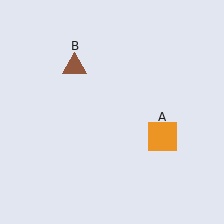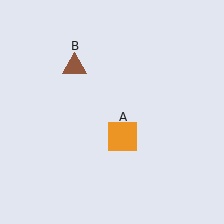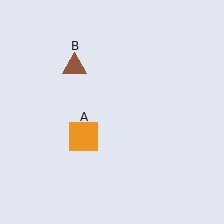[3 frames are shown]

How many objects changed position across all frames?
1 object changed position: orange square (object A).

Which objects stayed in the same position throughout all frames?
Brown triangle (object B) remained stationary.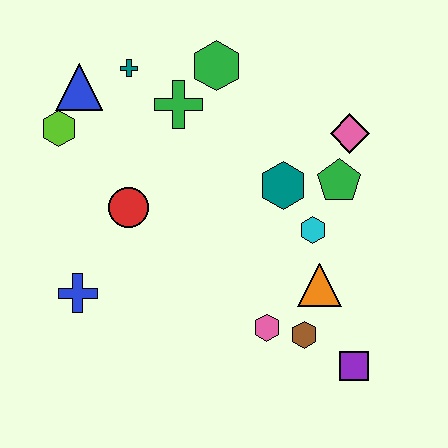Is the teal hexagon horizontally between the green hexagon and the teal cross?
No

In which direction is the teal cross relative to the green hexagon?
The teal cross is to the left of the green hexagon.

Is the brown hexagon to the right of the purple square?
No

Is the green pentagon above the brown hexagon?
Yes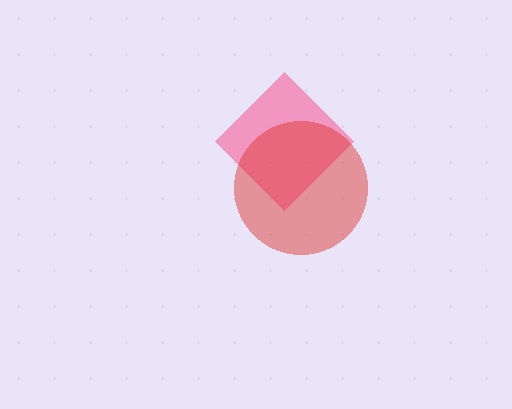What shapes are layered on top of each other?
The layered shapes are: a pink diamond, a red circle.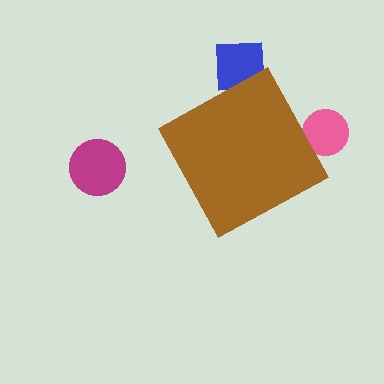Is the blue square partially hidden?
Yes, the blue square is partially hidden behind the brown diamond.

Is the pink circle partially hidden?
Yes, the pink circle is partially hidden behind the brown diamond.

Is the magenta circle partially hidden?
No, the magenta circle is fully visible.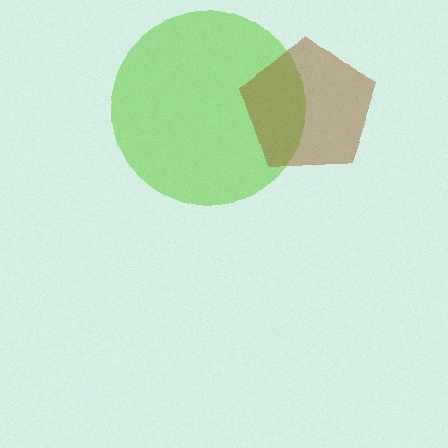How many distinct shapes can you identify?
There are 2 distinct shapes: a lime circle, a brown pentagon.